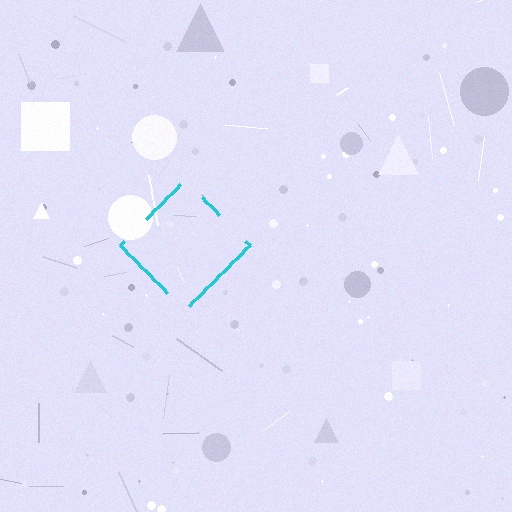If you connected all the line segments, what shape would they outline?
They would outline a diamond.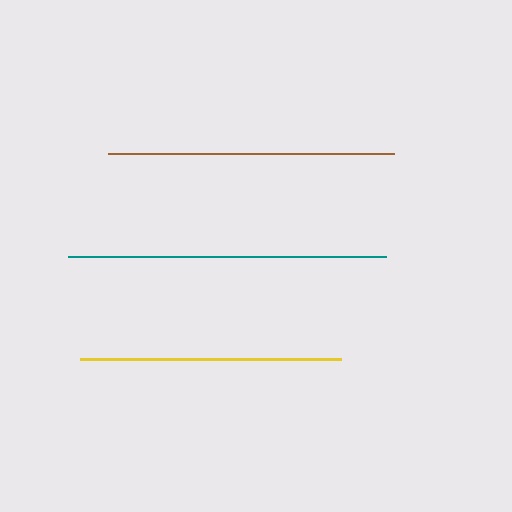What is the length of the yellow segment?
The yellow segment is approximately 262 pixels long.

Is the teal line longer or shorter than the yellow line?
The teal line is longer than the yellow line.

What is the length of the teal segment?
The teal segment is approximately 318 pixels long.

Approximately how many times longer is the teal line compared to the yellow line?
The teal line is approximately 1.2 times the length of the yellow line.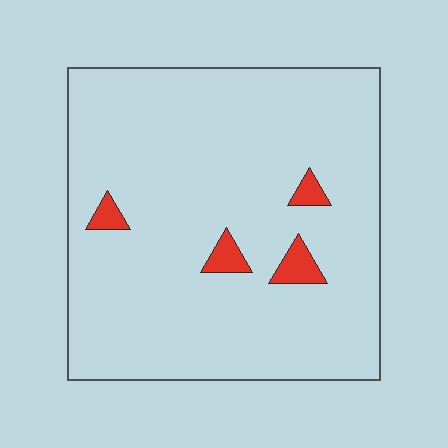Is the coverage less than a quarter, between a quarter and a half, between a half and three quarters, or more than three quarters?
Less than a quarter.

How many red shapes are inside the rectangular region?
4.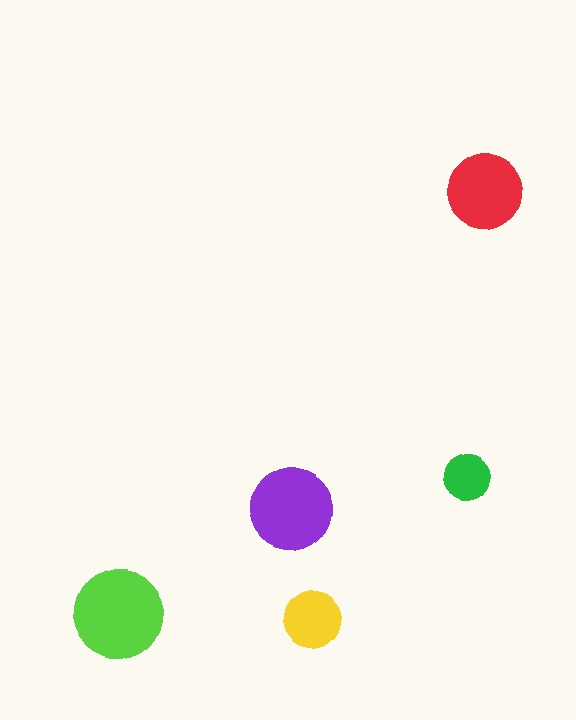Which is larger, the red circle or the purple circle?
The purple one.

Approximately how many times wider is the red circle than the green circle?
About 1.5 times wider.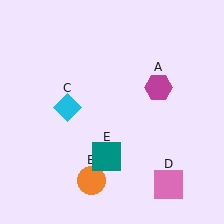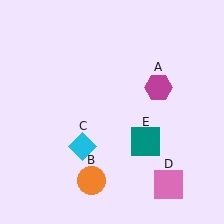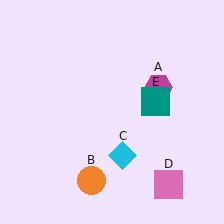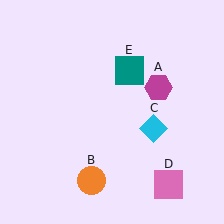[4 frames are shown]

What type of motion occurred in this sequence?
The cyan diamond (object C), teal square (object E) rotated counterclockwise around the center of the scene.